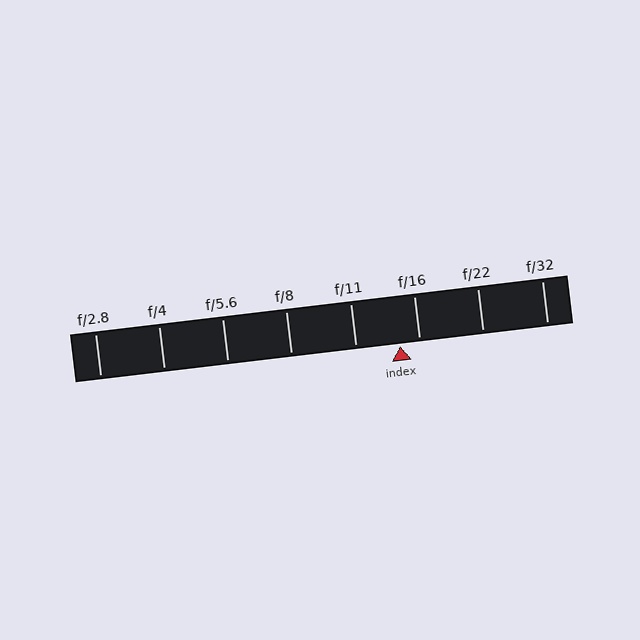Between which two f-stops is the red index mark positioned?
The index mark is between f/11 and f/16.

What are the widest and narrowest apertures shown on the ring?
The widest aperture shown is f/2.8 and the narrowest is f/32.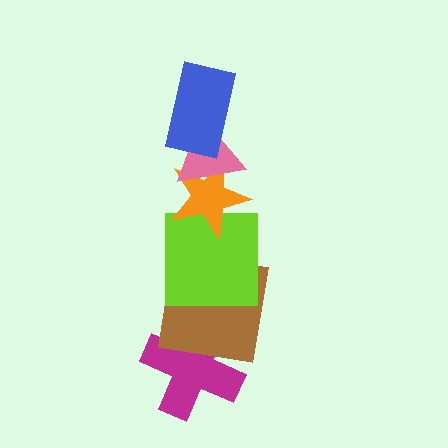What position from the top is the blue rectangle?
The blue rectangle is 1st from the top.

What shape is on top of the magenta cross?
The brown square is on top of the magenta cross.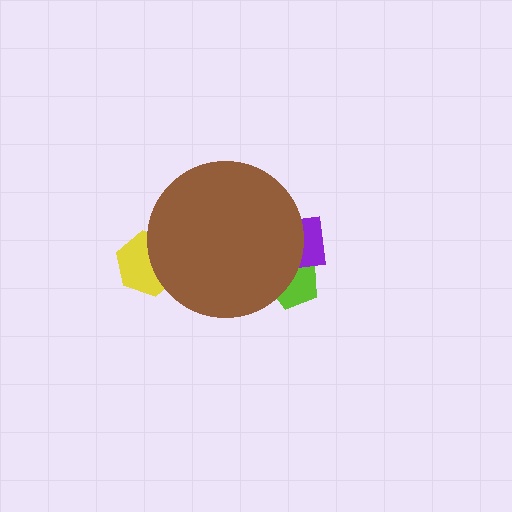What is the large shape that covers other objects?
A brown circle.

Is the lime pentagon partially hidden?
Yes, the lime pentagon is partially hidden behind the brown circle.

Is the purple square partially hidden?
Yes, the purple square is partially hidden behind the brown circle.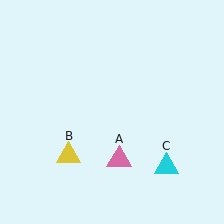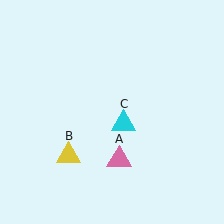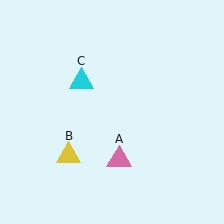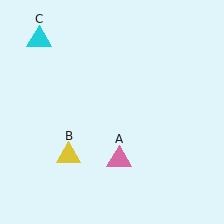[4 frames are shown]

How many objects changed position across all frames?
1 object changed position: cyan triangle (object C).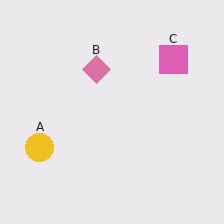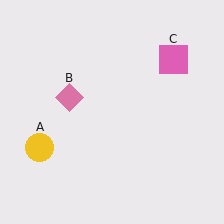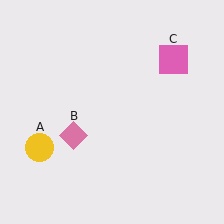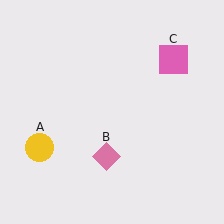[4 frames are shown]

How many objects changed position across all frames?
1 object changed position: pink diamond (object B).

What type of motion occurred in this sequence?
The pink diamond (object B) rotated counterclockwise around the center of the scene.